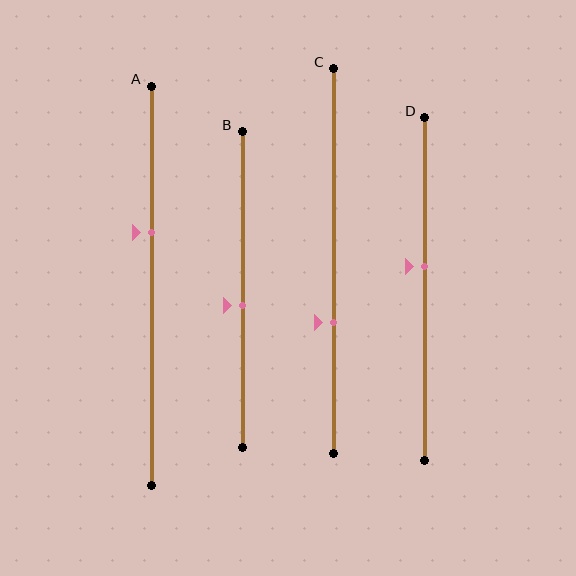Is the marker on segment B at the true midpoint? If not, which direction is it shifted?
No, the marker on segment B is shifted downward by about 5% of the segment length.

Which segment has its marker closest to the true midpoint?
Segment B has its marker closest to the true midpoint.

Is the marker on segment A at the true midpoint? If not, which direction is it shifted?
No, the marker on segment A is shifted upward by about 13% of the segment length.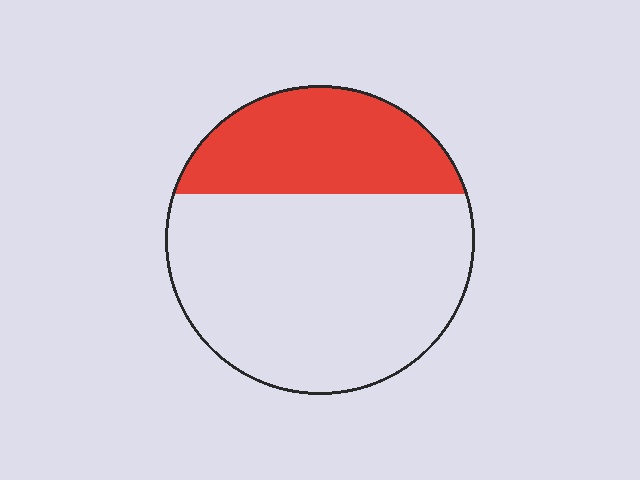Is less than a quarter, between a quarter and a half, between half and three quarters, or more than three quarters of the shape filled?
Between a quarter and a half.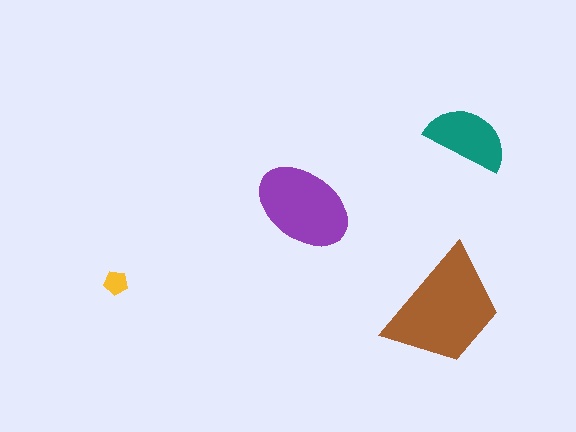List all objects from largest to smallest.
The brown trapezoid, the purple ellipse, the teal semicircle, the yellow pentagon.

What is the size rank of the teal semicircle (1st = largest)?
3rd.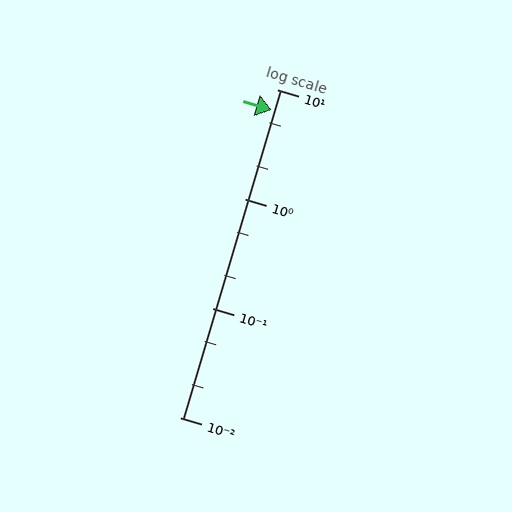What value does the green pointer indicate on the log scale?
The pointer indicates approximately 6.5.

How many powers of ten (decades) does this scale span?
The scale spans 3 decades, from 0.01 to 10.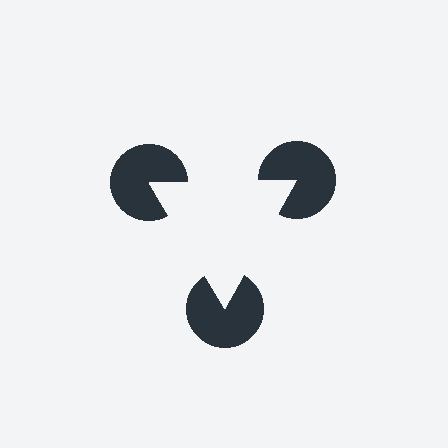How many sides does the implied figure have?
3 sides.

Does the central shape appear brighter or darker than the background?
It typically appears slightly brighter than the background, even though no actual brightness change is drawn.